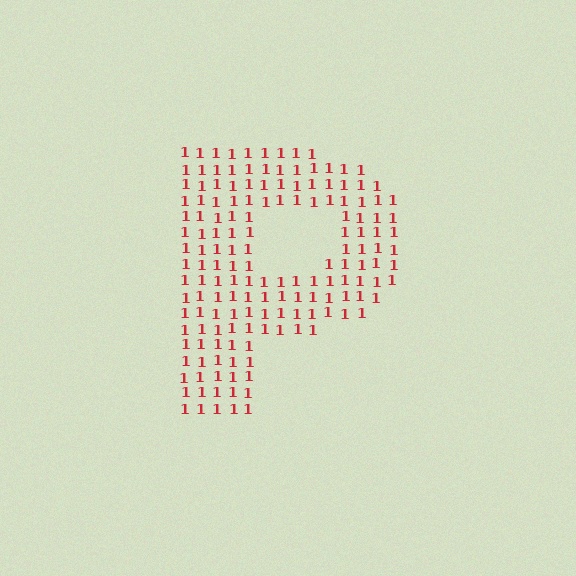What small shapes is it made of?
It is made of small digit 1's.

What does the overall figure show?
The overall figure shows the letter P.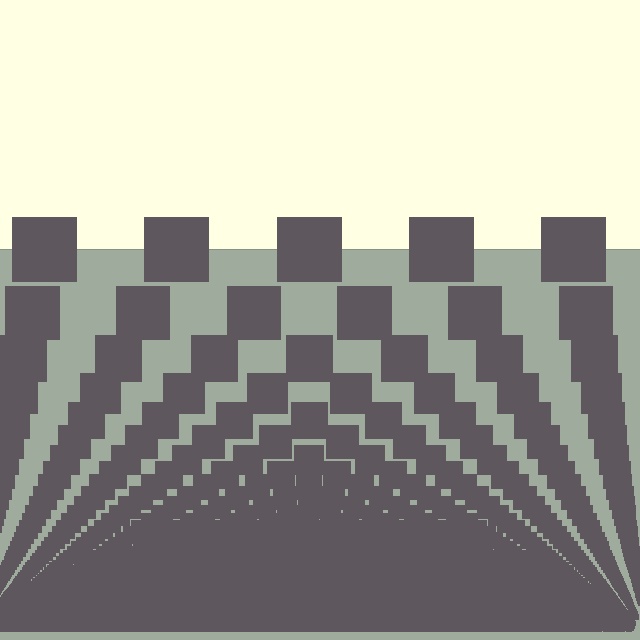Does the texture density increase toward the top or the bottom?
Density increases toward the bottom.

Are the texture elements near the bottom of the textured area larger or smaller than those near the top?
Smaller. The gradient is inverted — elements near the bottom are smaller and denser.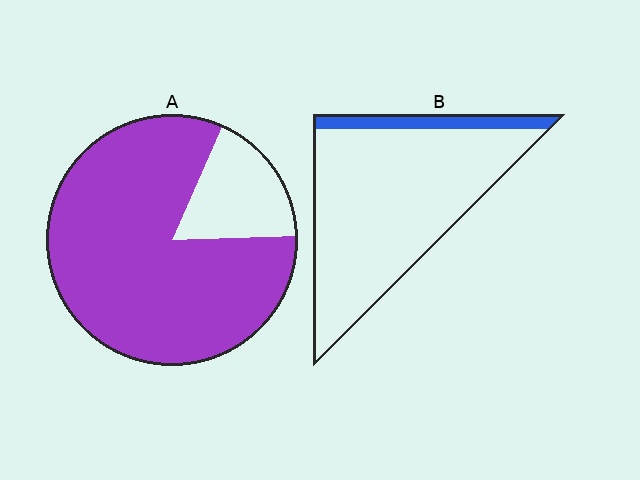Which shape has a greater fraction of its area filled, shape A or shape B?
Shape A.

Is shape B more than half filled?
No.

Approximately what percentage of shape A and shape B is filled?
A is approximately 80% and B is approximately 10%.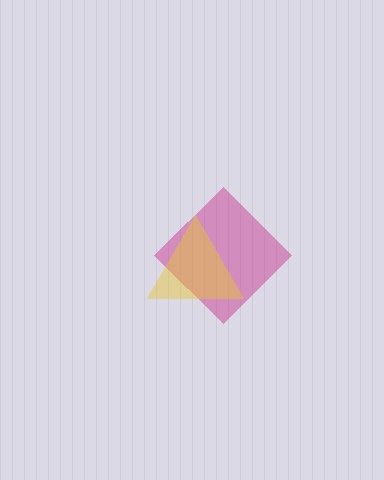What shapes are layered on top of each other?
The layered shapes are: a magenta diamond, a yellow triangle.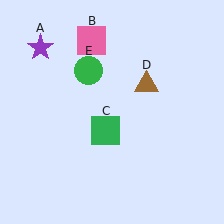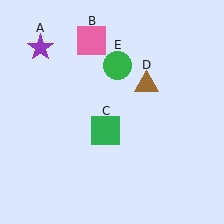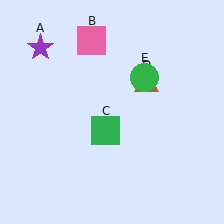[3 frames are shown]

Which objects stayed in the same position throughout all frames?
Purple star (object A) and pink square (object B) and green square (object C) and brown triangle (object D) remained stationary.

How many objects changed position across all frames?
1 object changed position: green circle (object E).